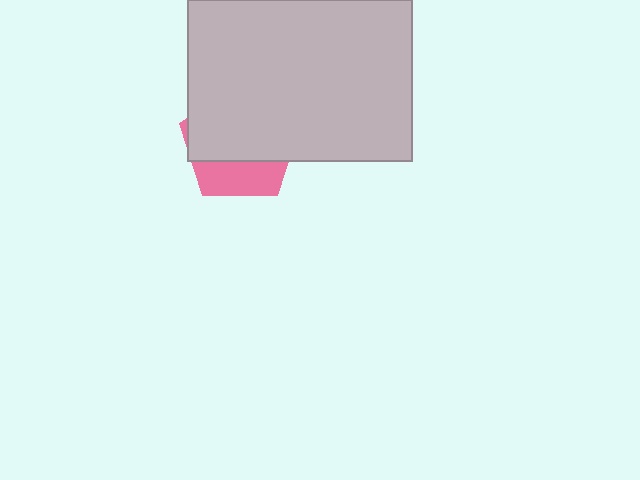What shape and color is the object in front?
The object in front is a light gray rectangle.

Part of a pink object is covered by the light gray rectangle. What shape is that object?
It is a pentagon.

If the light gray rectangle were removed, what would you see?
You would see the complete pink pentagon.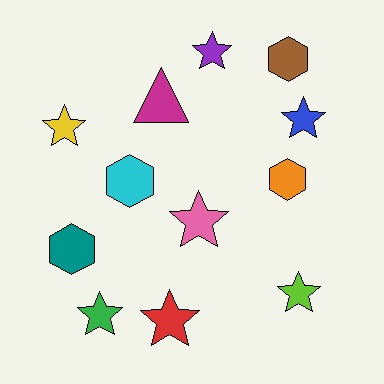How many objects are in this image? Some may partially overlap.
There are 12 objects.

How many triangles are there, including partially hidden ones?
There is 1 triangle.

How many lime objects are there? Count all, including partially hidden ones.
There is 1 lime object.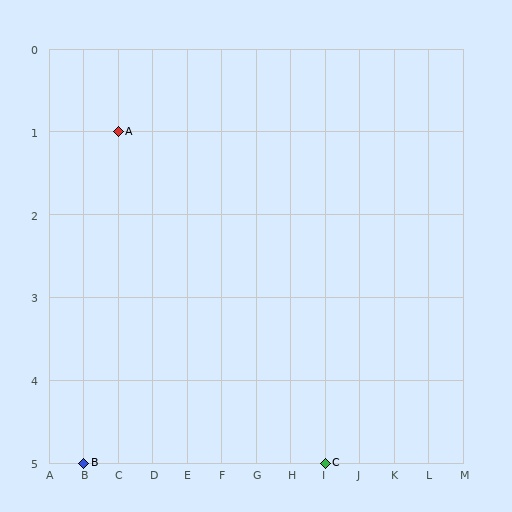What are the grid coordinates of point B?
Point B is at grid coordinates (B, 5).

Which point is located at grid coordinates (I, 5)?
Point C is at (I, 5).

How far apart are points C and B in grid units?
Points C and B are 7 columns apart.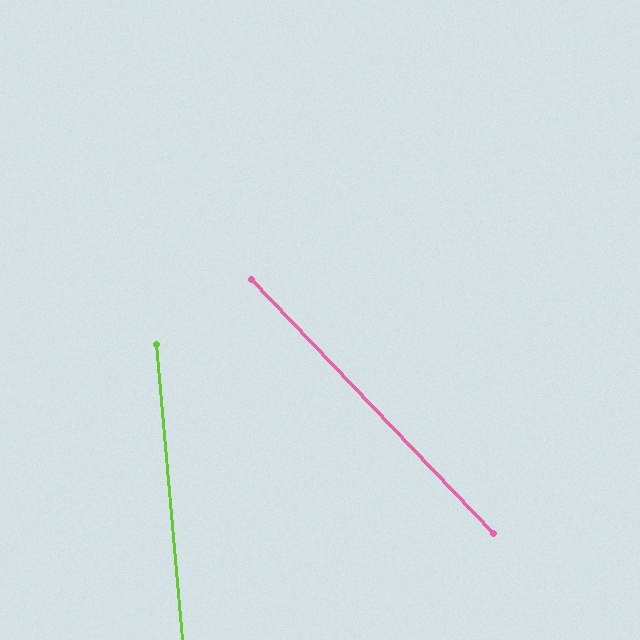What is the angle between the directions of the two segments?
Approximately 39 degrees.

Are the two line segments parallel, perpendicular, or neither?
Neither parallel nor perpendicular — they differ by about 39°.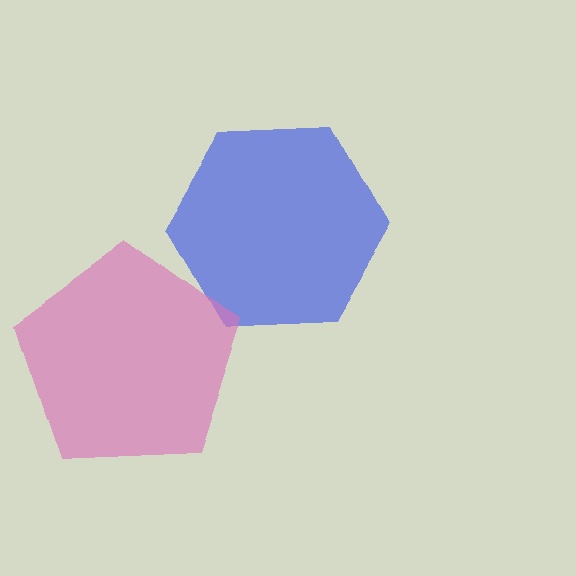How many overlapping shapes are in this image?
There are 2 overlapping shapes in the image.